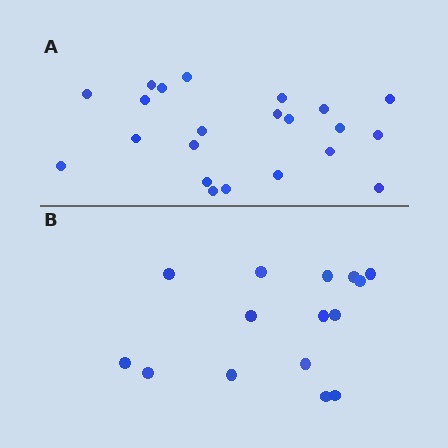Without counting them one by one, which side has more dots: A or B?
Region A (the top region) has more dots.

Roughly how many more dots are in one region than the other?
Region A has roughly 8 or so more dots than region B.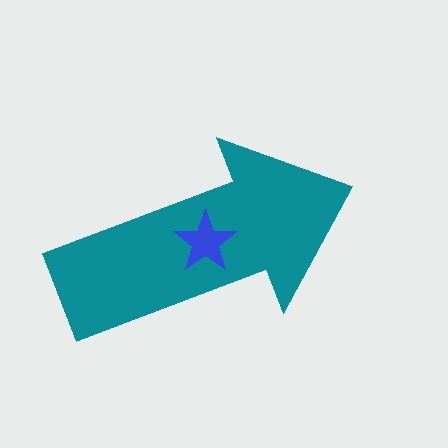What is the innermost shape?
The blue star.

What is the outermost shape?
The teal arrow.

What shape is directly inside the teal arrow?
The blue star.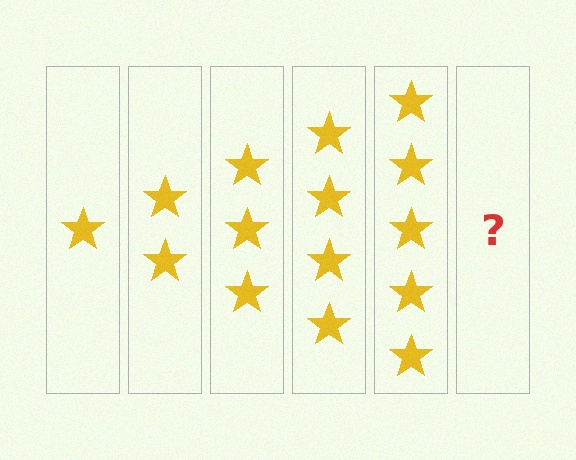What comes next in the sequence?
The next element should be 6 stars.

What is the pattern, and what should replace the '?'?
The pattern is that each step adds one more star. The '?' should be 6 stars.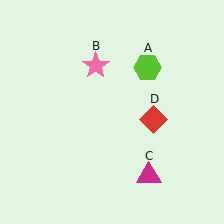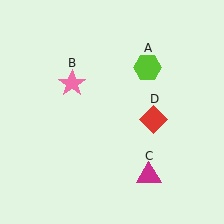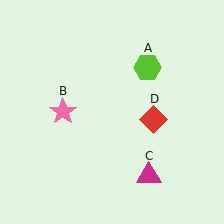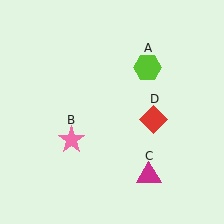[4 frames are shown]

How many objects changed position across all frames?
1 object changed position: pink star (object B).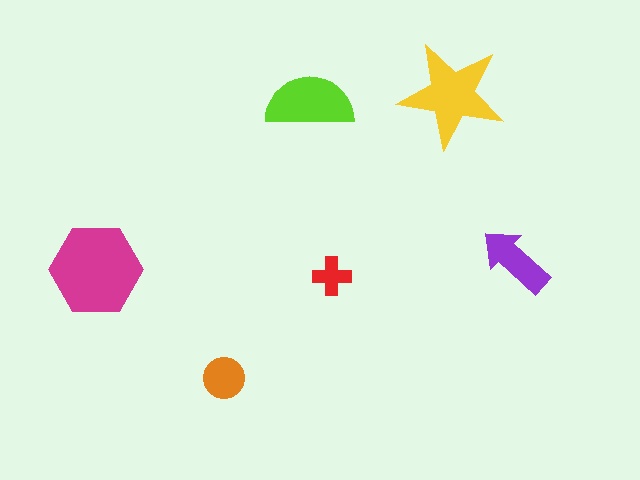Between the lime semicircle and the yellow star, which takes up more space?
The yellow star.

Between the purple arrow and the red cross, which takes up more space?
The purple arrow.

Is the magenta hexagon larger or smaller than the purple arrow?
Larger.